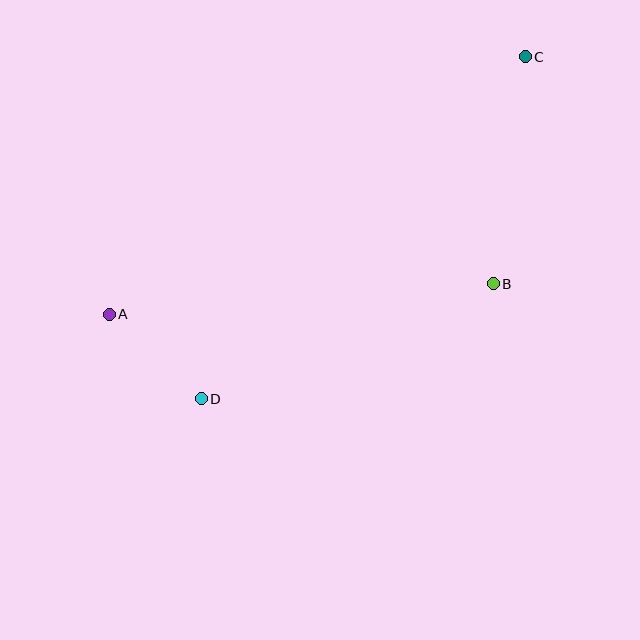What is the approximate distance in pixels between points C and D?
The distance between C and D is approximately 471 pixels.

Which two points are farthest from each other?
Points A and C are farthest from each other.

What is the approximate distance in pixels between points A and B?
The distance between A and B is approximately 386 pixels.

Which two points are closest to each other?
Points A and D are closest to each other.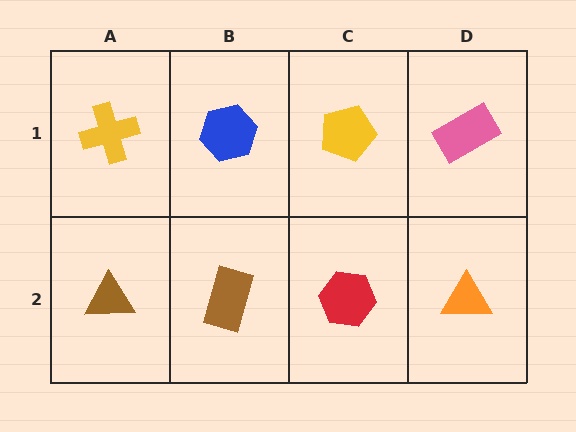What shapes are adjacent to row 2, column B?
A blue hexagon (row 1, column B), a brown triangle (row 2, column A), a red hexagon (row 2, column C).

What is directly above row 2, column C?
A yellow pentagon.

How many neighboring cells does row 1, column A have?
2.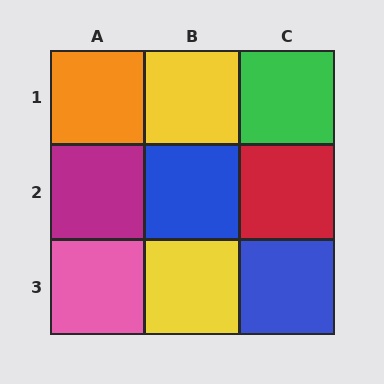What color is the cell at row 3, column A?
Pink.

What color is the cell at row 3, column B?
Yellow.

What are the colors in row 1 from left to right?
Orange, yellow, green.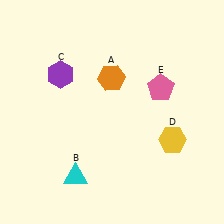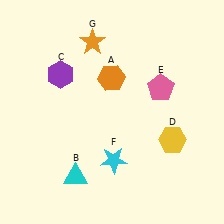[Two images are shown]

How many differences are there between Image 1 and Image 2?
There are 2 differences between the two images.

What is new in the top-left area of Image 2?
An orange star (G) was added in the top-left area of Image 2.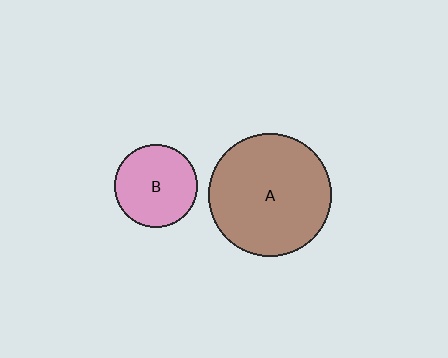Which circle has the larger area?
Circle A (brown).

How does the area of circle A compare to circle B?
Approximately 2.2 times.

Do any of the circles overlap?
No, none of the circles overlap.